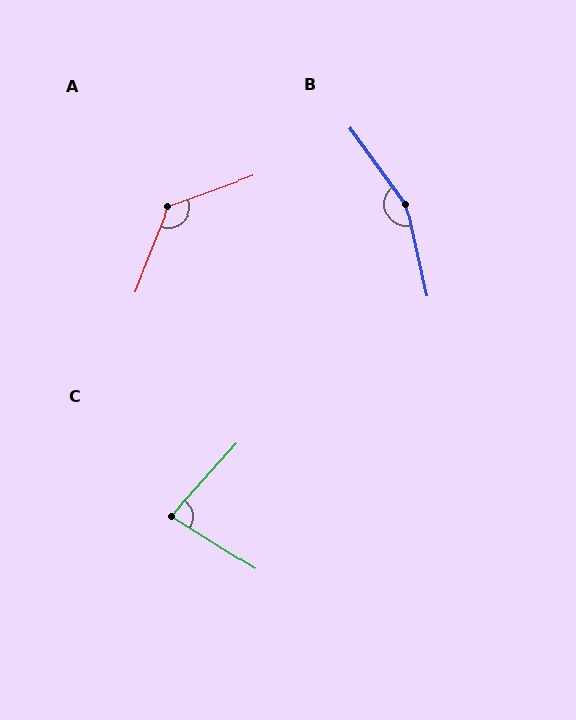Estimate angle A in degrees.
Approximately 131 degrees.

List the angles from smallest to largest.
C (80°), A (131°), B (157°).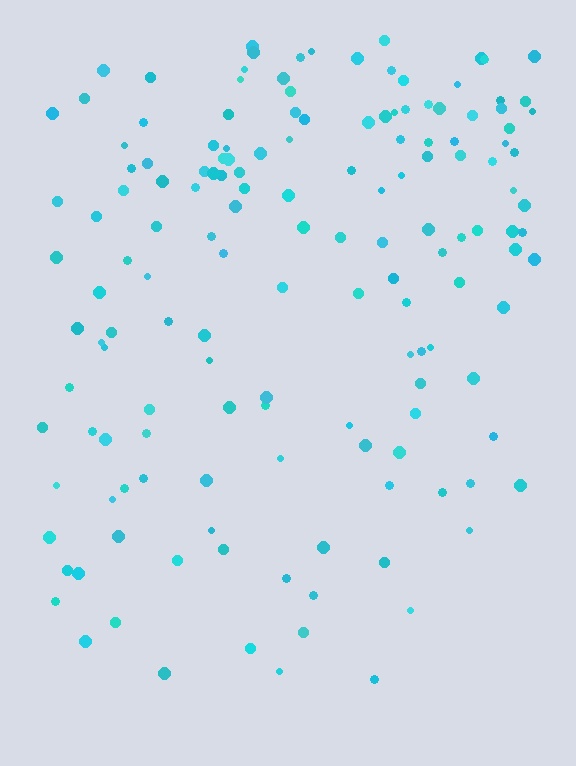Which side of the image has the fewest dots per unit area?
The bottom.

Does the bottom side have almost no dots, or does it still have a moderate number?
Still a moderate number, just noticeably fewer than the top.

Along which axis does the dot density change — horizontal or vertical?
Vertical.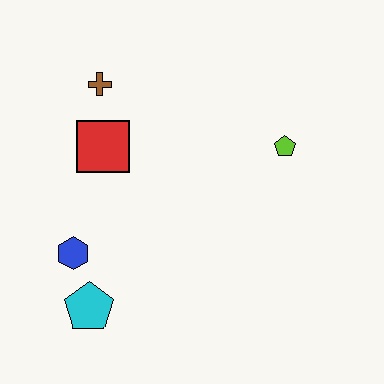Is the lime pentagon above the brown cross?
No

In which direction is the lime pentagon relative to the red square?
The lime pentagon is to the right of the red square.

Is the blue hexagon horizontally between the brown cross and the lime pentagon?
No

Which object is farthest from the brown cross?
The cyan pentagon is farthest from the brown cross.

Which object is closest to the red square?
The brown cross is closest to the red square.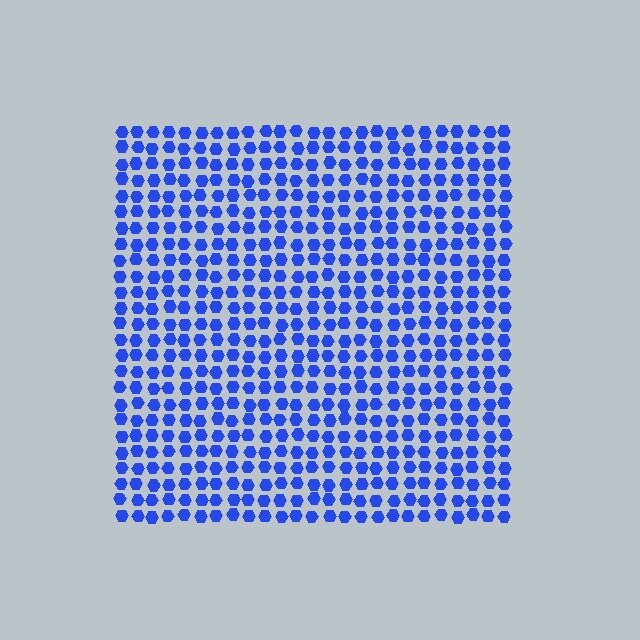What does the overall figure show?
The overall figure shows a square.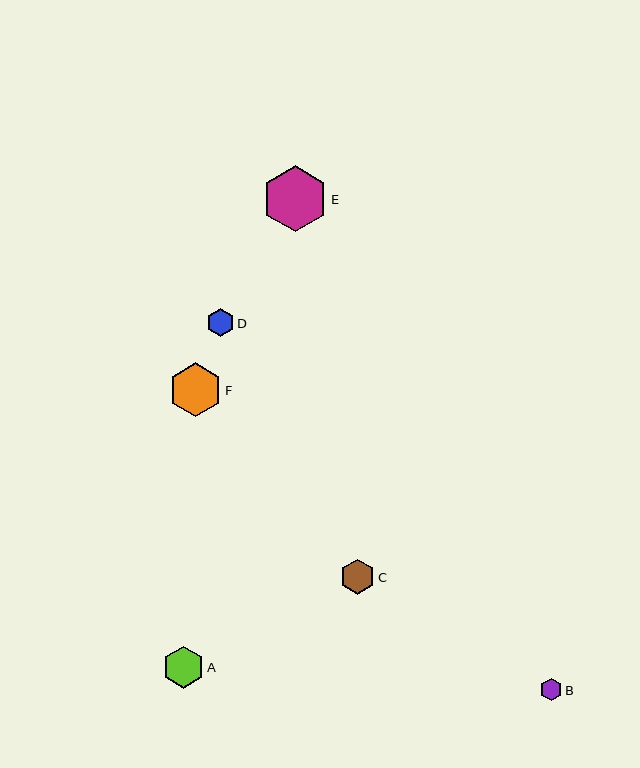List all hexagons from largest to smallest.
From largest to smallest: E, F, A, C, D, B.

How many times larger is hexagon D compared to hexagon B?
Hexagon D is approximately 1.2 times the size of hexagon B.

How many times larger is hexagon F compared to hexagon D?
Hexagon F is approximately 1.9 times the size of hexagon D.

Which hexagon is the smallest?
Hexagon B is the smallest with a size of approximately 23 pixels.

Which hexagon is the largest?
Hexagon E is the largest with a size of approximately 66 pixels.